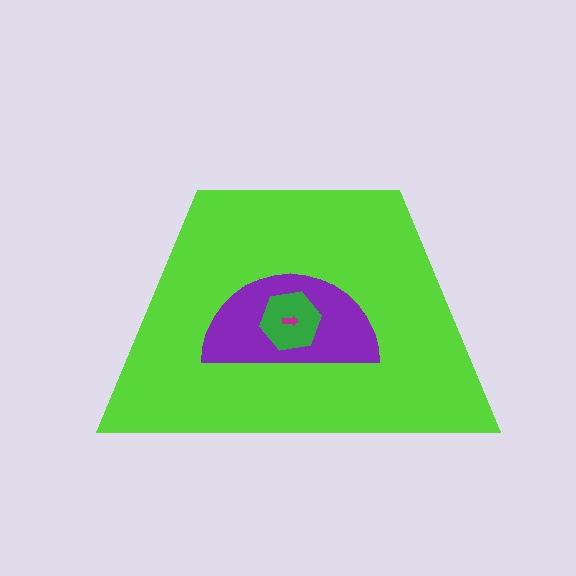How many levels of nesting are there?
4.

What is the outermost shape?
The lime trapezoid.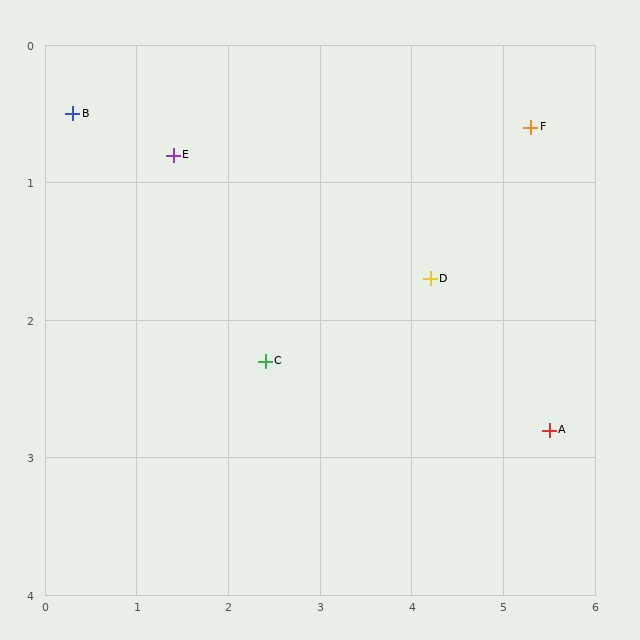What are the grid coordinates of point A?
Point A is at approximately (5.5, 2.8).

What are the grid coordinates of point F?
Point F is at approximately (5.3, 0.6).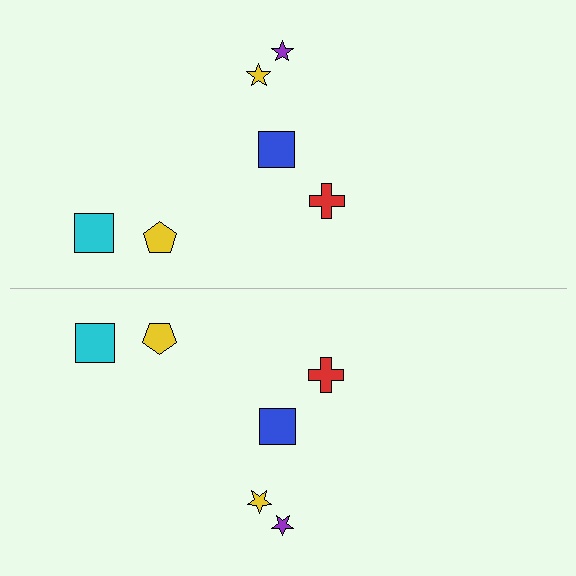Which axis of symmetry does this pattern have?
The pattern has a horizontal axis of symmetry running through the center of the image.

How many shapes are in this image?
There are 12 shapes in this image.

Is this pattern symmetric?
Yes, this pattern has bilateral (reflection) symmetry.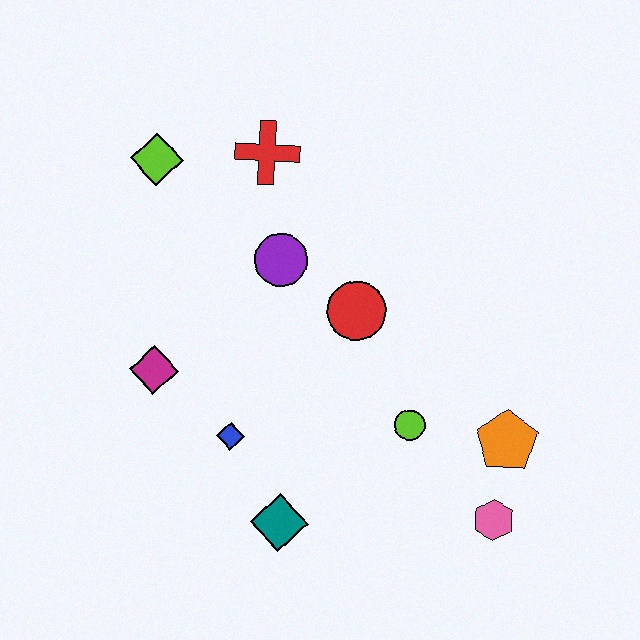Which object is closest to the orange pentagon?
The pink hexagon is closest to the orange pentagon.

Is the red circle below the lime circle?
No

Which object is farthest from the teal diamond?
The lime diamond is farthest from the teal diamond.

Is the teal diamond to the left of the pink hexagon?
Yes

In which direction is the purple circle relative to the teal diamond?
The purple circle is above the teal diamond.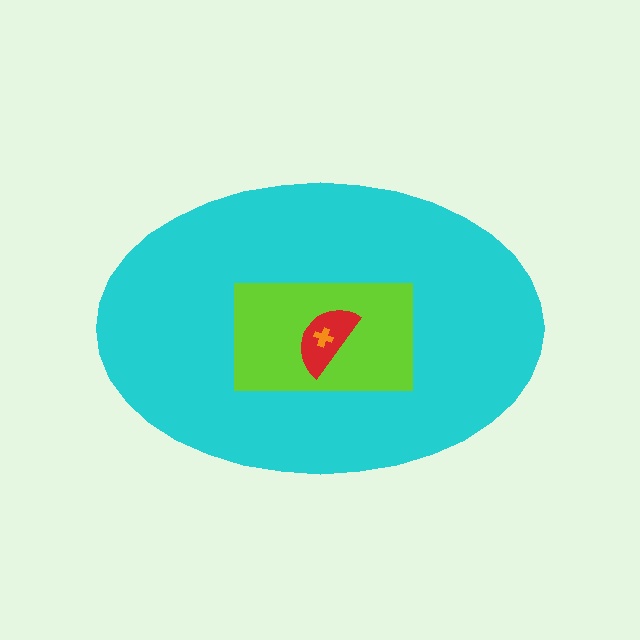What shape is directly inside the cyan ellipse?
The lime rectangle.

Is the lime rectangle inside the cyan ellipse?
Yes.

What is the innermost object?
The orange cross.